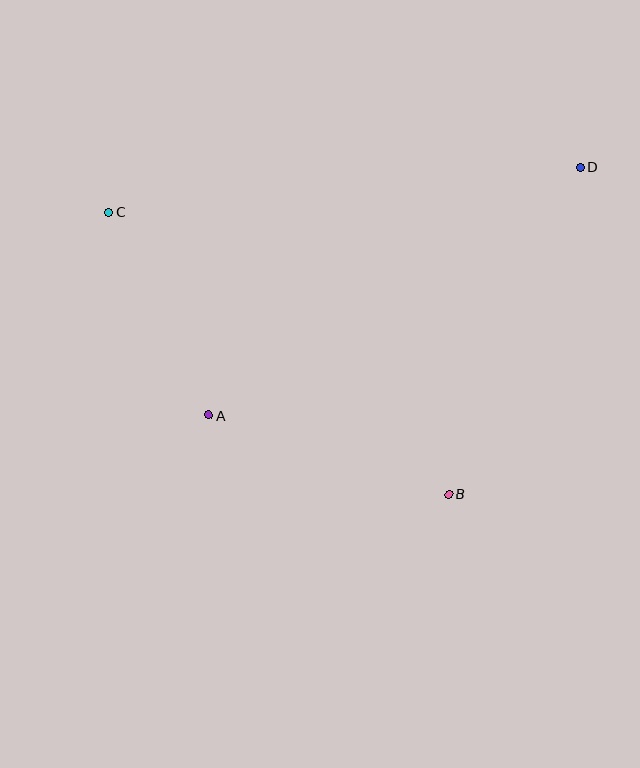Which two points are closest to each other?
Points A and C are closest to each other.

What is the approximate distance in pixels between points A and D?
The distance between A and D is approximately 447 pixels.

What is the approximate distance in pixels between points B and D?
The distance between B and D is approximately 352 pixels.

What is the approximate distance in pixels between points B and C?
The distance between B and C is approximately 441 pixels.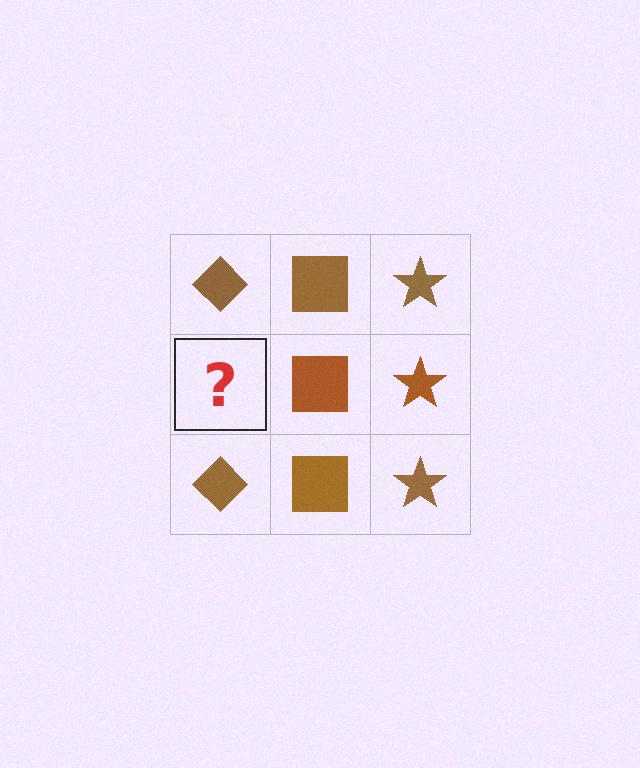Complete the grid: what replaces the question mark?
The question mark should be replaced with a brown diamond.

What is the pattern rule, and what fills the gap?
The rule is that each column has a consistent shape. The gap should be filled with a brown diamond.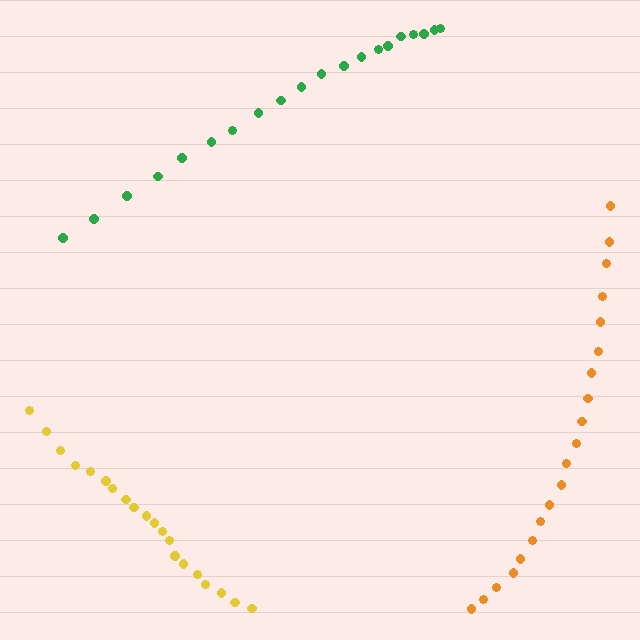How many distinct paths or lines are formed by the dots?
There are 3 distinct paths.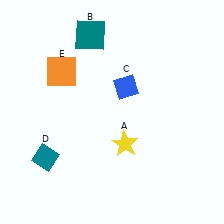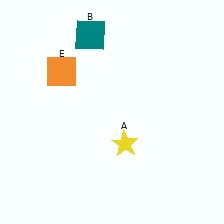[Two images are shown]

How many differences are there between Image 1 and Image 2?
There are 2 differences between the two images.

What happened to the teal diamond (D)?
The teal diamond (D) was removed in Image 2. It was in the bottom-left area of Image 1.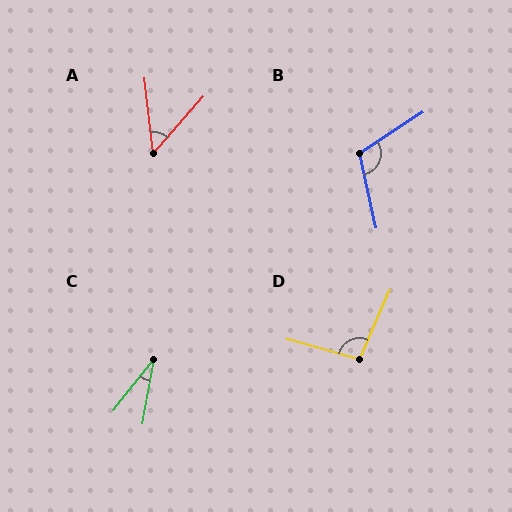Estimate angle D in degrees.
Approximately 98 degrees.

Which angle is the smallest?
C, at approximately 28 degrees.